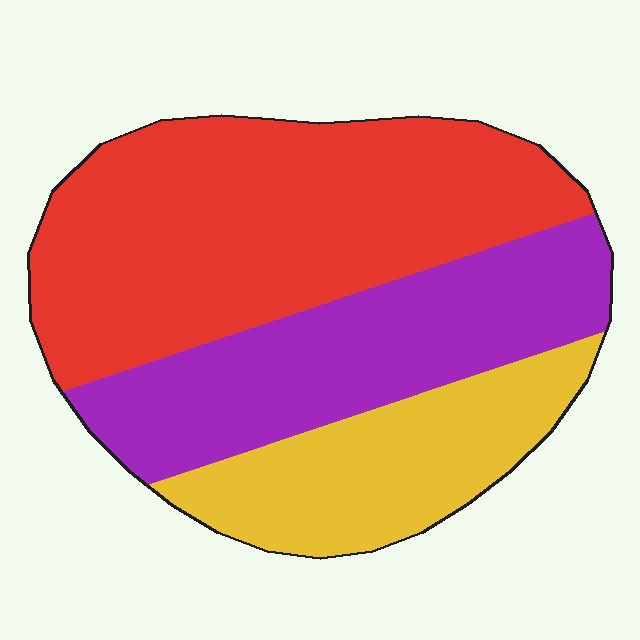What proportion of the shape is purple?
Purple takes up about one third (1/3) of the shape.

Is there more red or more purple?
Red.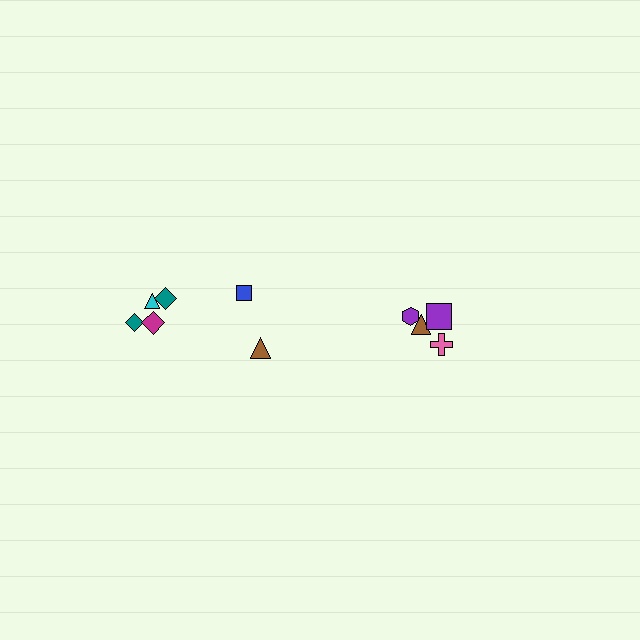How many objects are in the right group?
There are 4 objects.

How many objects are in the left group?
There are 6 objects.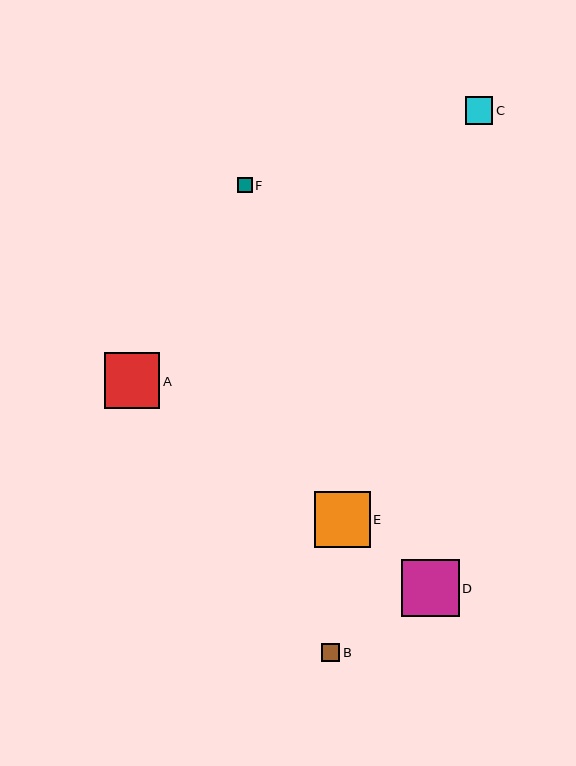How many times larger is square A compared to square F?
Square A is approximately 3.7 times the size of square F.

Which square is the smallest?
Square F is the smallest with a size of approximately 15 pixels.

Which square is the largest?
Square D is the largest with a size of approximately 58 pixels.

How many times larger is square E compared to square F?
Square E is approximately 3.7 times the size of square F.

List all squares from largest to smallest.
From largest to smallest: D, E, A, C, B, F.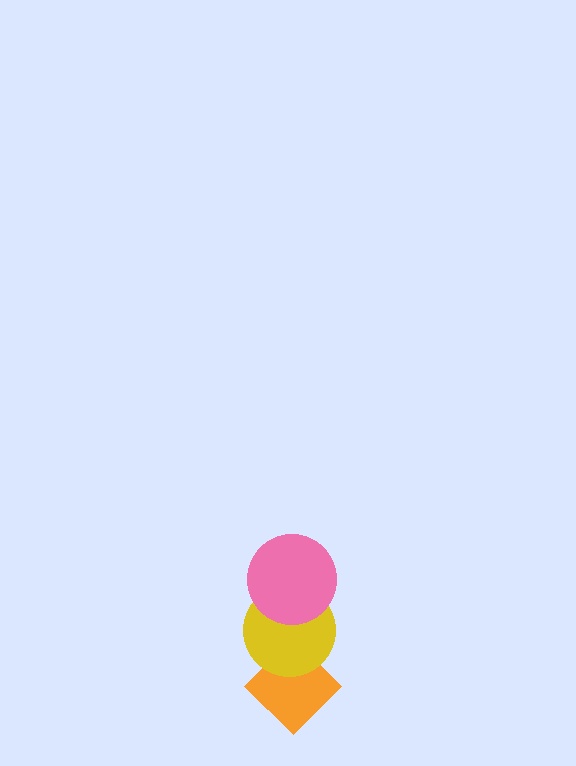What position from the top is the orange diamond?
The orange diamond is 3rd from the top.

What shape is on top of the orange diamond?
The yellow circle is on top of the orange diamond.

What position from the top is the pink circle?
The pink circle is 1st from the top.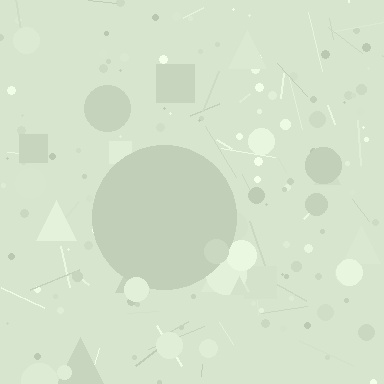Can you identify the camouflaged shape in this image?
The camouflaged shape is a circle.